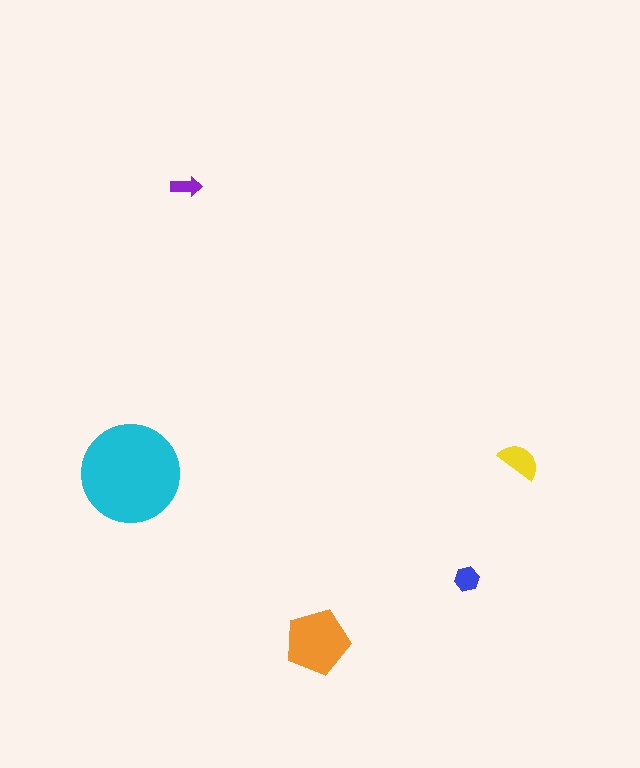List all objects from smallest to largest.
The purple arrow, the blue hexagon, the yellow semicircle, the orange pentagon, the cyan circle.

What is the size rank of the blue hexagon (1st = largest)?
4th.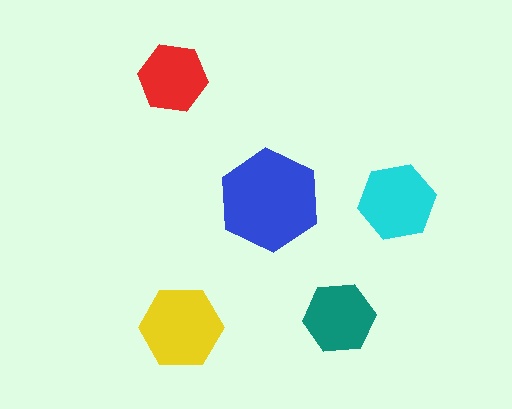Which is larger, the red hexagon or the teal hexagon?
The teal one.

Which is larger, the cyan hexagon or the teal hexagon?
The cyan one.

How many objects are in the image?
There are 5 objects in the image.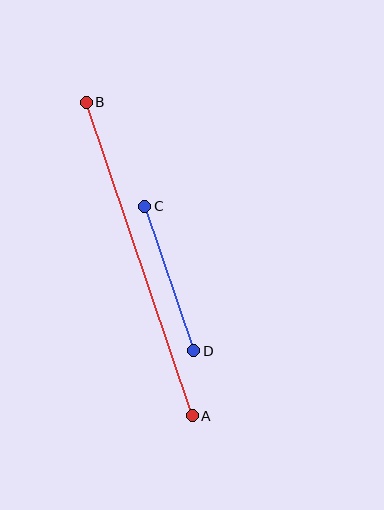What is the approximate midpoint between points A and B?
The midpoint is at approximately (139, 259) pixels.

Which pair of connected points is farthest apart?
Points A and B are farthest apart.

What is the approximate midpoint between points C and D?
The midpoint is at approximately (169, 279) pixels.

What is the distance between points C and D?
The distance is approximately 152 pixels.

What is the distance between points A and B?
The distance is approximately 331 pixels.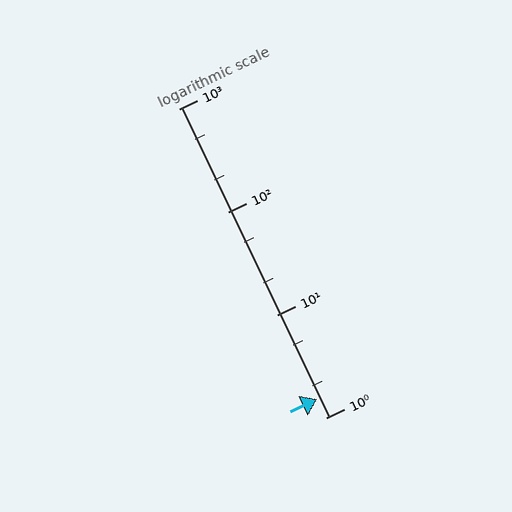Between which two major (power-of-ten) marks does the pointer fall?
The pointer is between 1 and 10.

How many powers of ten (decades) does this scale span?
The scale spans 3 decades, from 1 to 1000.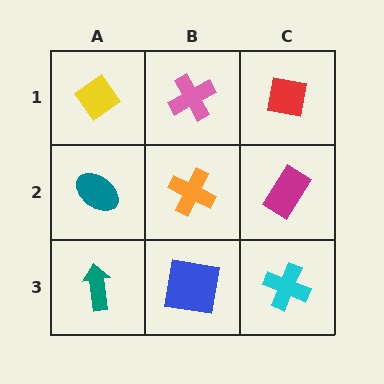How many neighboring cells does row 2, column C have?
3.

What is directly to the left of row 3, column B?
A teal arrow.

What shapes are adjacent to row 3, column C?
A magenta rectangle (row 2, column C), a blue square (row 3, column B).